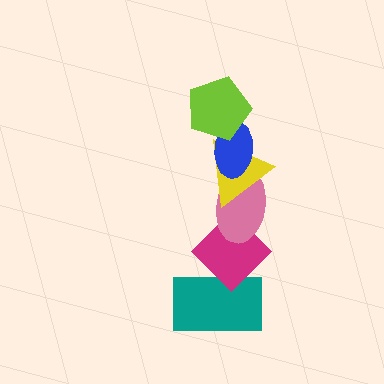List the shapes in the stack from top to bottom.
From top to bottom: the lime pentagon, the blue ellipse, the yellow triangle, the pink ellipse, the magenta diamond, the teal rectangle.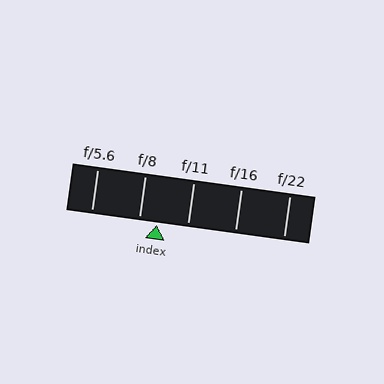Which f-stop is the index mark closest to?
The index mark is closest to f/8.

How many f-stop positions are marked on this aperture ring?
There are 5 f-stop positions marked.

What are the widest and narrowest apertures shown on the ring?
The widest aperture shown is f/5.6 and the narrowest is f/22.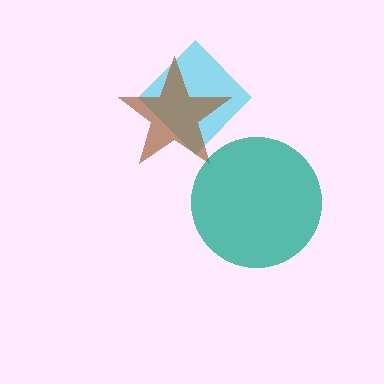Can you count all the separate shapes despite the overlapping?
Yes, there are 3 separate shapes.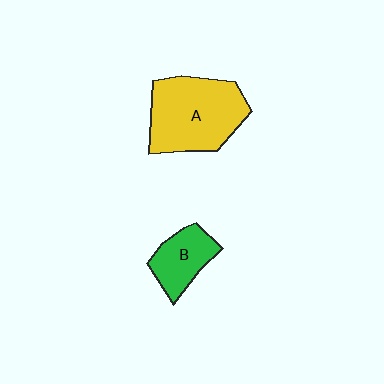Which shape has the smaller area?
Shape B (green).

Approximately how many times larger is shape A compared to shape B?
Approximately 2.1 times.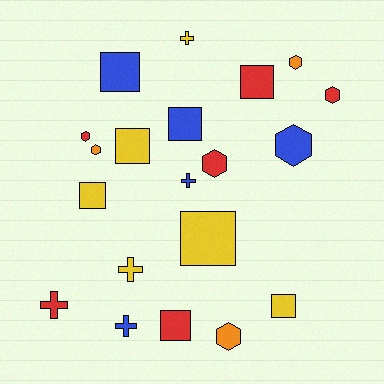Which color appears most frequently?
Red, with 6 objects.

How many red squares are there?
There are 2 red squares.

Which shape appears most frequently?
Square, with 8 objects.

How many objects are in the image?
There are 20 objects.